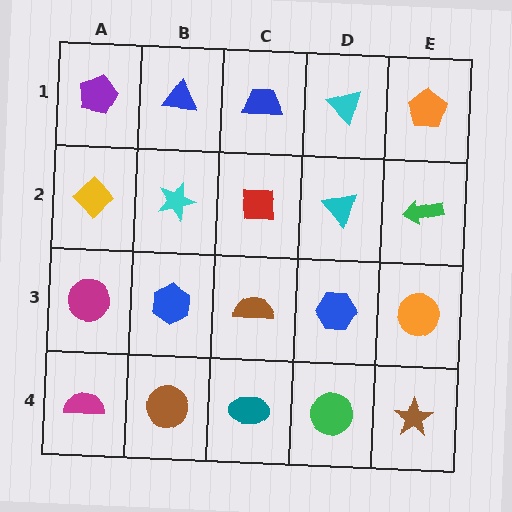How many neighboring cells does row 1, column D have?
3.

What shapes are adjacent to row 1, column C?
A red square (row 2, column C), a blue triangle (row 1, column B), a cyan triangle (row 1, column D).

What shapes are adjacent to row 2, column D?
A cyan triangle (row 1, column D), a blue hexagon (row 3, column D), a red square (row 2, column C), a green arrow (row 2, column E).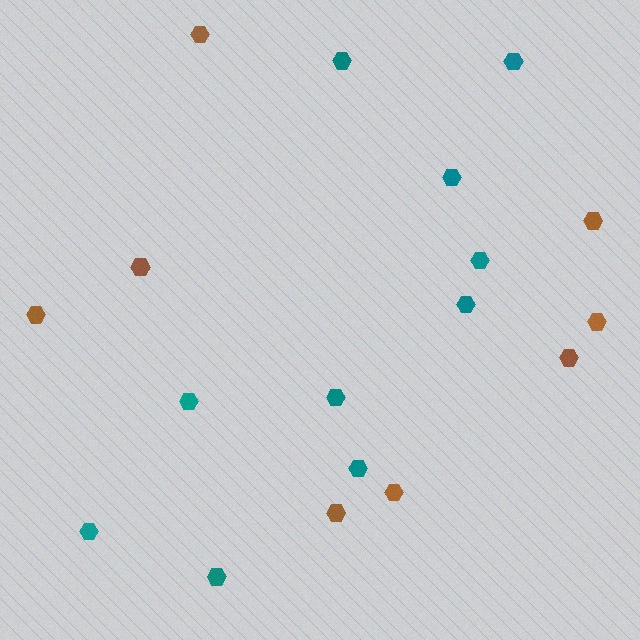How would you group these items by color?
There are 2 groups: one group of brown hexagons (8) and one group of teal hexagons (10).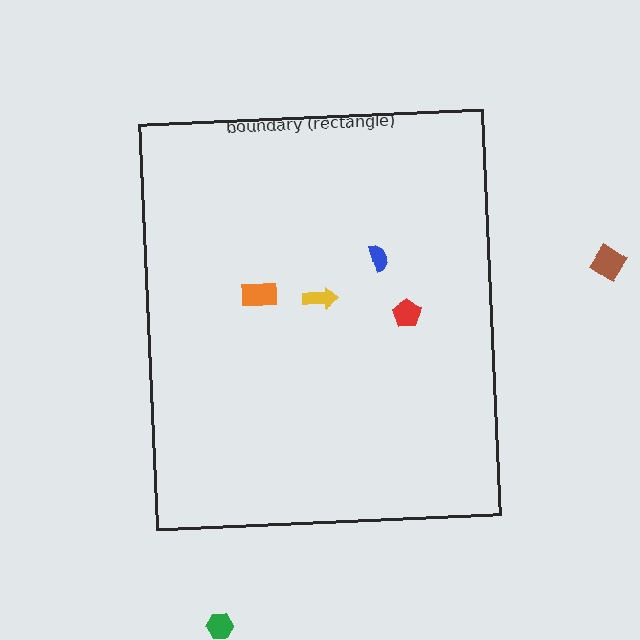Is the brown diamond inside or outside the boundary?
Outside.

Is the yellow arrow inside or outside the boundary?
Inside.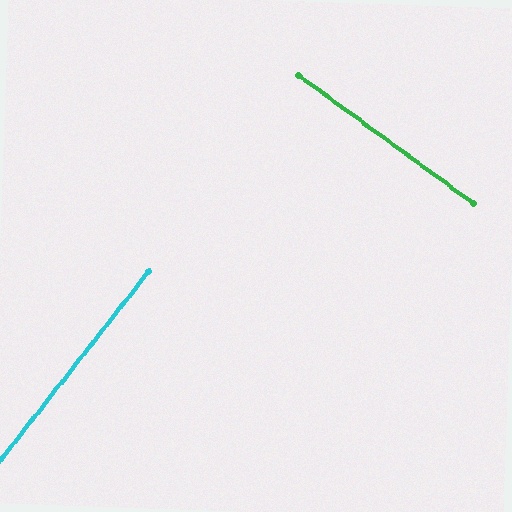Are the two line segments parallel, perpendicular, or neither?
Perpendicular — they meet at approximately 88°.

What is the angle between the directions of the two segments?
Approximately 88 degrees.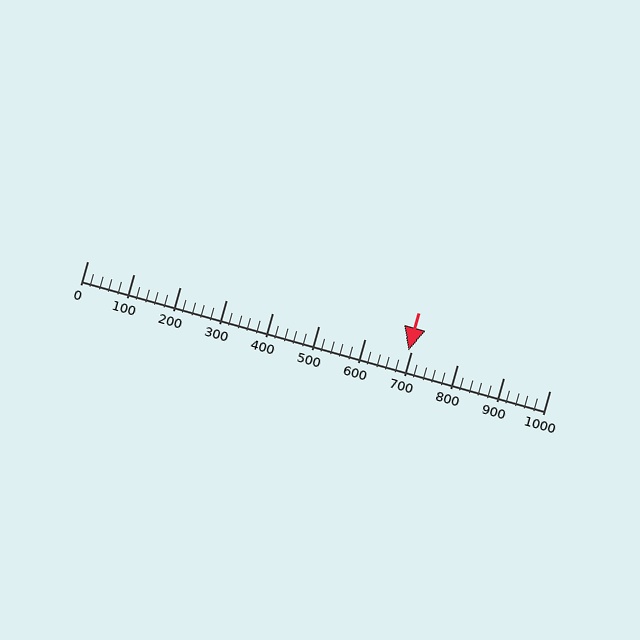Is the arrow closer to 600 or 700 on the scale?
The arrow is closer to 700.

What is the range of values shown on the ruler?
The ruler shows values from 0 to 1000.